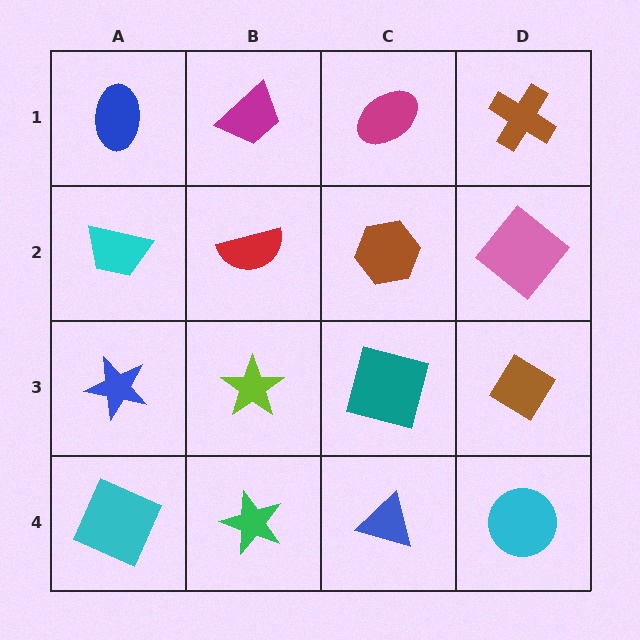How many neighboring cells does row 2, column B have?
4.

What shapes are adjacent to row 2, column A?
A blue ellipse (row 1, column A), a blue star (row 3, column A), a red semicircle (row 2, column B).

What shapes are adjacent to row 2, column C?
A magenta ellipse (row 1, column C), a teal square (row 3, column C), a red semicircle (row 2, column B), a pink diamond (row 2, column D).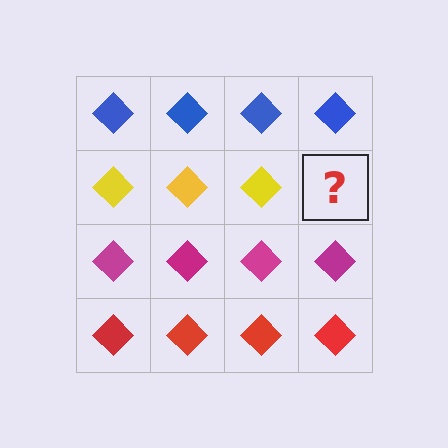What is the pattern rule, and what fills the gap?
The rule is that each row has a consistent color. The gap should be filled with a yellow diamond.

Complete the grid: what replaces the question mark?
The question mark should be replaced with a yellow diamond.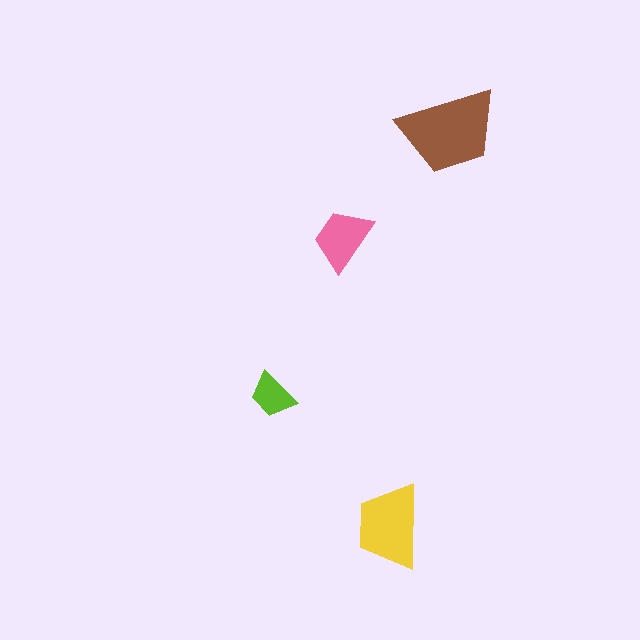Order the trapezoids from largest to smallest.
the brown one, the yellow one, the pink one, the lime one.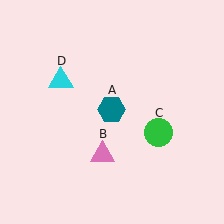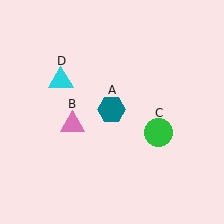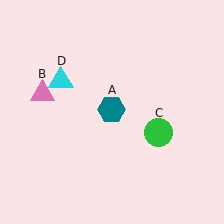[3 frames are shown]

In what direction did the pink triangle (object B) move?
The pink triangle (object B) moved up and to the left.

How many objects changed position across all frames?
1 object changed position: pink triangle (object B).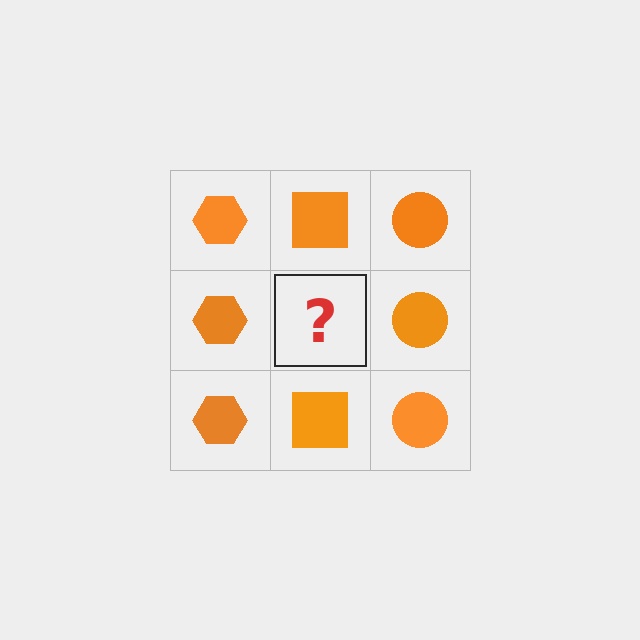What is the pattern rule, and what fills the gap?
The rule is that each column has a consistent shape. The gap should be filled with an orange square.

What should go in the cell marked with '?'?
The missing cell should contain an orange square.